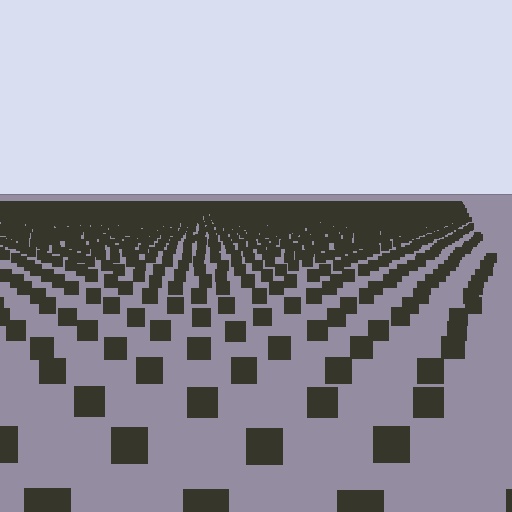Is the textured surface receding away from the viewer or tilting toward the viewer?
The surface is receding away from the viewer. Texture elements get smaller and denser toward the top.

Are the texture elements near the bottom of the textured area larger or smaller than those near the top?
Larger. Near the bottom, elements are closer to the viewer and appear at a bigger on-screen size.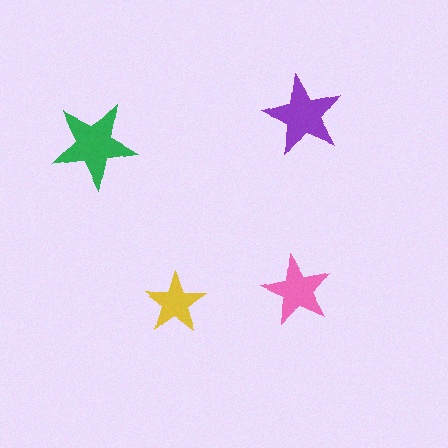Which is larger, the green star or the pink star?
The green one.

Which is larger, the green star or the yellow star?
The green one.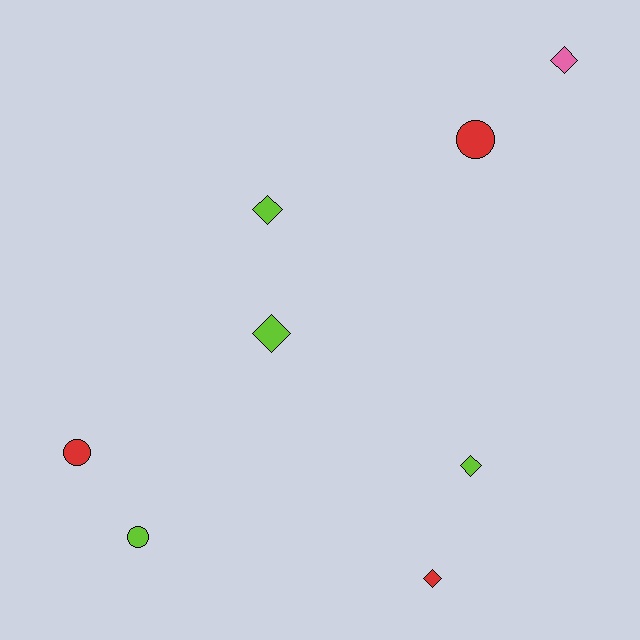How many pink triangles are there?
There are no pink triangles.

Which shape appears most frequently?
Diamond, with 5 objects.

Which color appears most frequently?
Lime, with 4 objects.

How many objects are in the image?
There are 8 objects.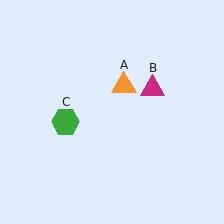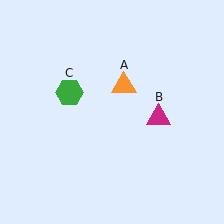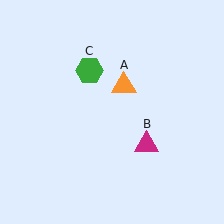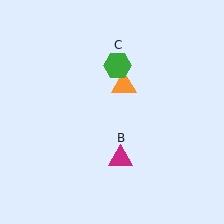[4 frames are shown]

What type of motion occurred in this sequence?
The magenta triangle (object B), green hexagon (object C) rotated clockwise around the center of the scene.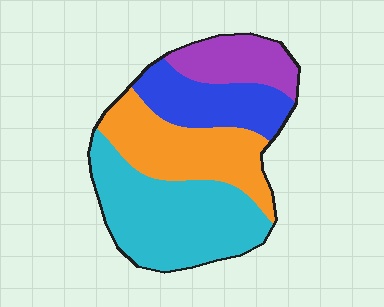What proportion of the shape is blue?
Blue covers around 20% of the shape.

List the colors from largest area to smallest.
From largest to smallest: cyan, orange, blue, purple.